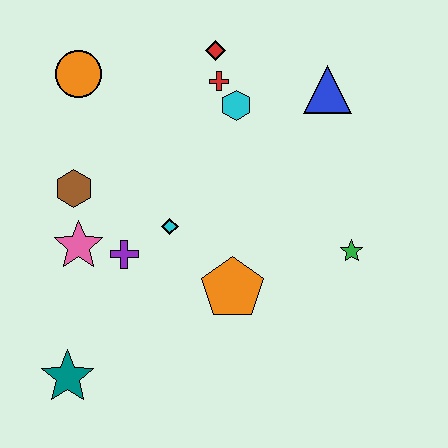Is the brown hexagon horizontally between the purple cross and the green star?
No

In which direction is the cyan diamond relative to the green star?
The cyan diamond is to the left of the green star.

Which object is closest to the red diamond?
The red cross is closest to the red diamond.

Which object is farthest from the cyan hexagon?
The teal star is farthest from the cyan hexagon.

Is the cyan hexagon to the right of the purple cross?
Yes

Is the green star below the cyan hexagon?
Yes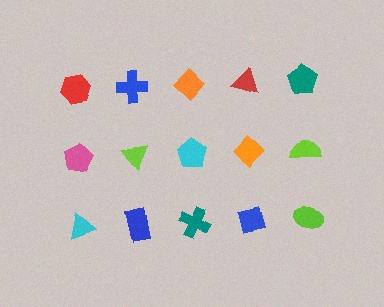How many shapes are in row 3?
5 shapes.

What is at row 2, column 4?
An orange diamond.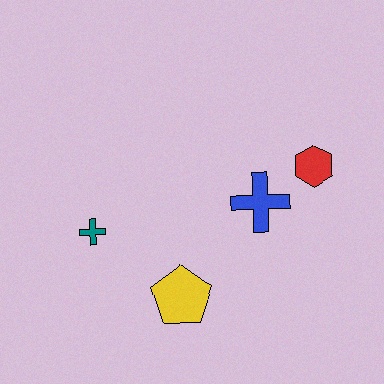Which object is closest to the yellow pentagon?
The teal cross is closest to the yellow pentagon.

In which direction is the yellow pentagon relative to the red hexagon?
The yellow pentagon is to the left of the red hexagon.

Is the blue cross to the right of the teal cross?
Yes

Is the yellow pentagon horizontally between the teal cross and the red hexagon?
Yes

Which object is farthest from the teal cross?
The red hexagon is farthest from the teal cross.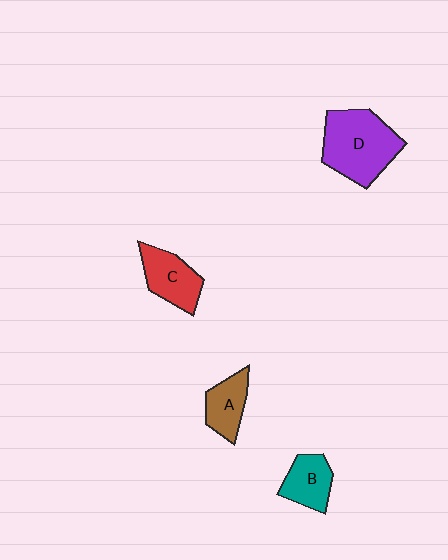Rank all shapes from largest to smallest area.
From largest to smallest: D (purple), C (red), B (teal), A (brown).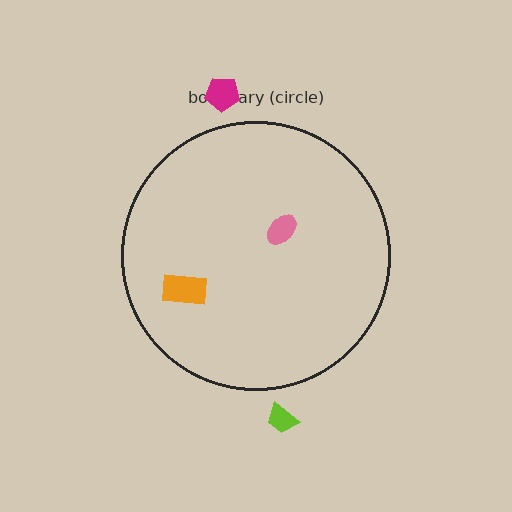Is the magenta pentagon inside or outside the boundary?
Outside.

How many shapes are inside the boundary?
2 inside, 2 outside.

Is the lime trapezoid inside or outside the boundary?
Outside.